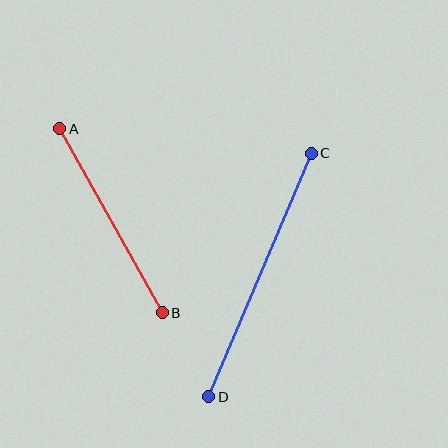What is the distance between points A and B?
The distance is approximately 211 pixels.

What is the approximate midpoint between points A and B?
The midpoint is at approximately (111, 221) pixels.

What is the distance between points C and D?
The distance is approximately 264 pixels.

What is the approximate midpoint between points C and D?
The midpoint is at approximately (260, 275) pixels.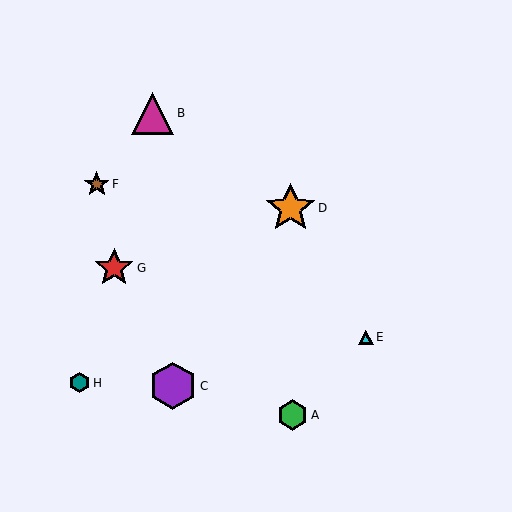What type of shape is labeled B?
Shape B is a magenta triangle.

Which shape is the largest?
The orange star (labeled D) is the largest.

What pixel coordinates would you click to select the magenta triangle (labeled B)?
Click at (153, 113) to select the magenta triangle B.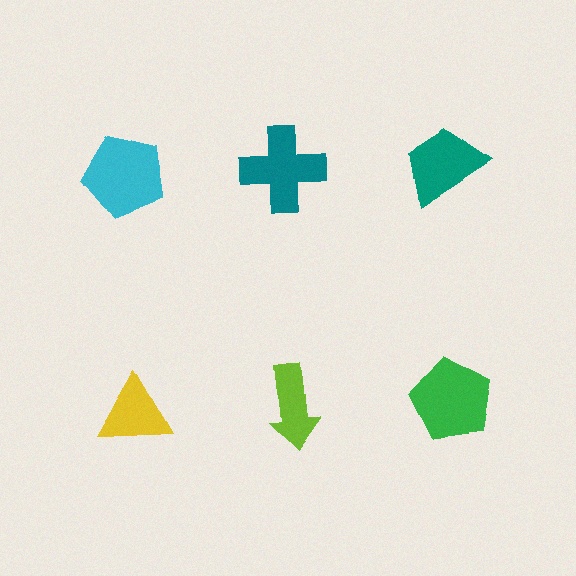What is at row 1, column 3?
A teal trapezoid.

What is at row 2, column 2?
A lime arrow.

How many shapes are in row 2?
3 shapes.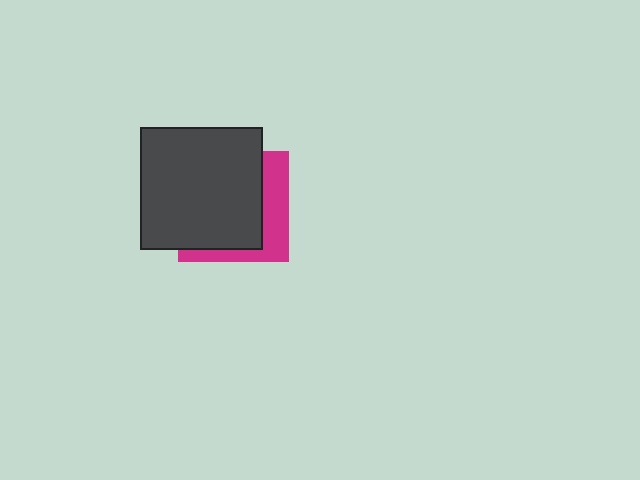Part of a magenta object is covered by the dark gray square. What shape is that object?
It is a square.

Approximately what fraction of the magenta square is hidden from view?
Roughly 68% of the magenta square is hidden behind the dark gray square.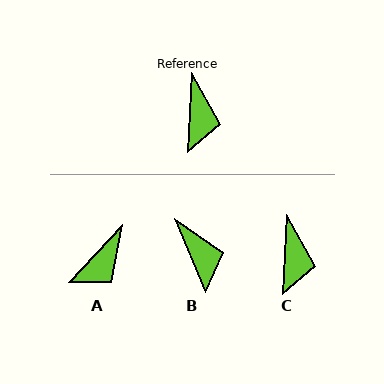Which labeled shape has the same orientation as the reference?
C.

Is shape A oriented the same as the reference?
No, it is off by about 40 degrees.